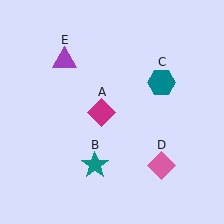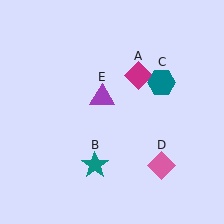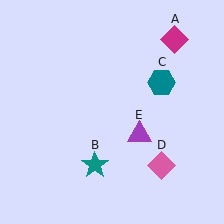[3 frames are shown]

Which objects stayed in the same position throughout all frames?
Teal star (object B) and teal hexagon (object C) and pink diamond (object D) remained stationary.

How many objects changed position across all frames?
2 objects changed position: magenta diamond (object A), purple triangle (object E).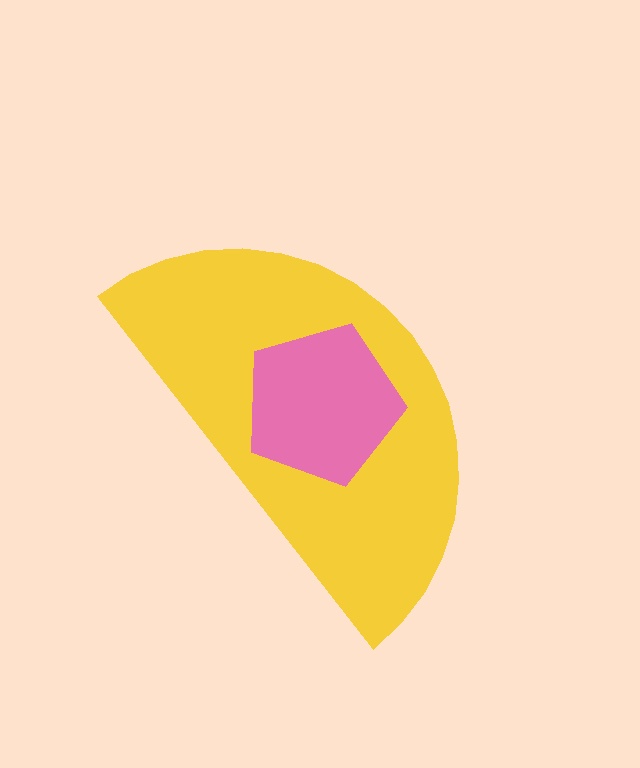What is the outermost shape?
The yellow semicircle.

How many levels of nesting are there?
2.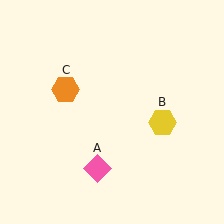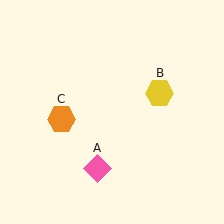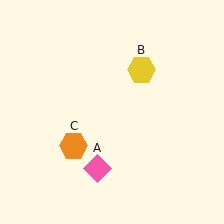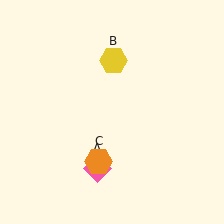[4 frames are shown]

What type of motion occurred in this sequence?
The yellow hexagon (object B), orange hexagon (object C) rotated counterclockwise around the center of the scene.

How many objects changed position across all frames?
2 objects changed position: yellow hexagon (object B), orange hexagon (object C).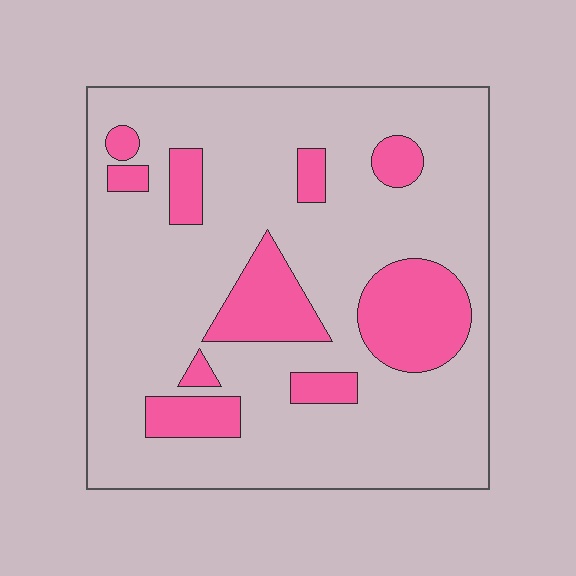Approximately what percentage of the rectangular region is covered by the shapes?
Approximately 20%.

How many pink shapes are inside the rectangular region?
10.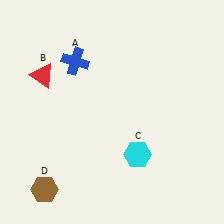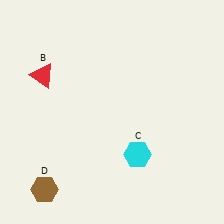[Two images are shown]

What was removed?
The blue cross (A) was removed in Image 2.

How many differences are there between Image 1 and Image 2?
There is 1 difference between the two images.